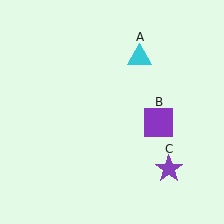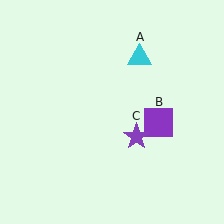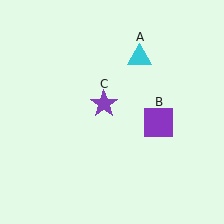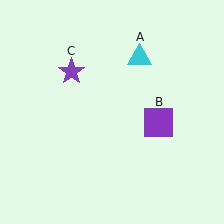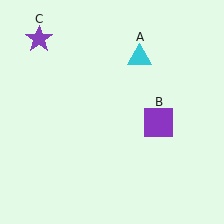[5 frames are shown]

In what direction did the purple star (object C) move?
The purple star (object C) moved up and to the left.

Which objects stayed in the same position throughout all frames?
Cyan triangle (object A) and purple square (object B) remained stationary.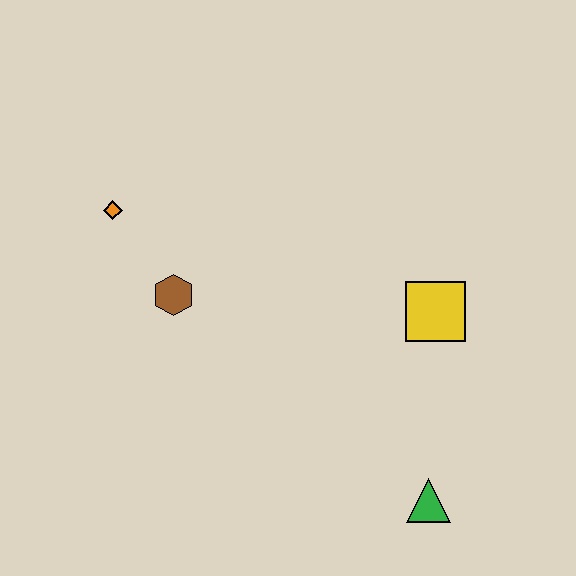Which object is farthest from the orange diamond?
The green triangle is farthest from the orange diamond.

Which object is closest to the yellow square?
The green triangle is closest to the yellow square.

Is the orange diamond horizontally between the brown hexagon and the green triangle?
No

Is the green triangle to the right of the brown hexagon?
Yes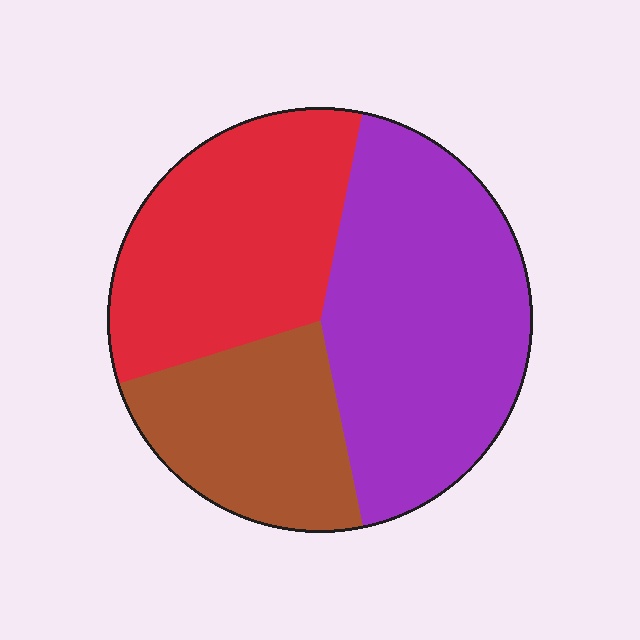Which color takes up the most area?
Purple, at roughly 45%.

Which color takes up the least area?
Brown, at roughly 25%.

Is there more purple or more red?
Purple.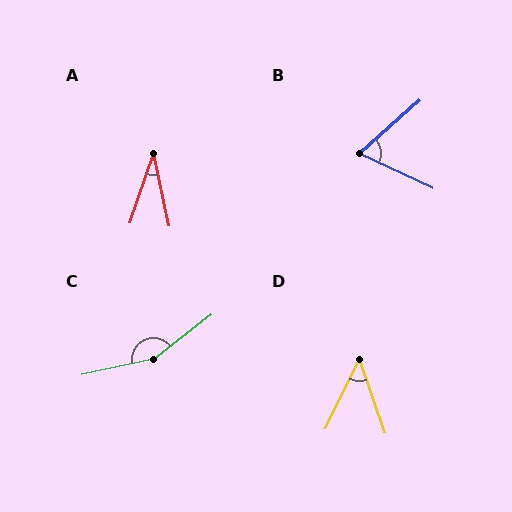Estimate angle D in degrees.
Approximately 45 degrees.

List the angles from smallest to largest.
A (31°), D (45°), B (67°), C (154°).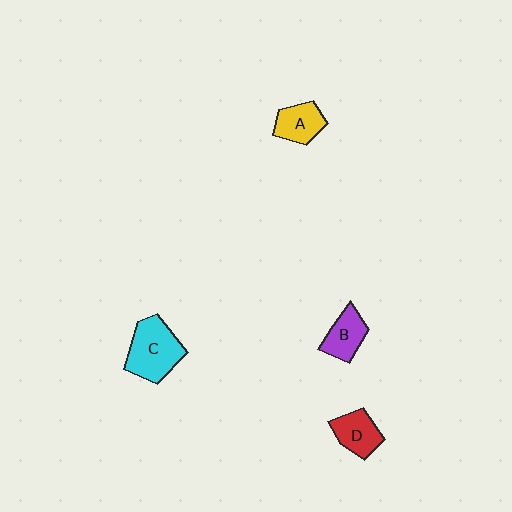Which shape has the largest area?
Shape C (cyan).